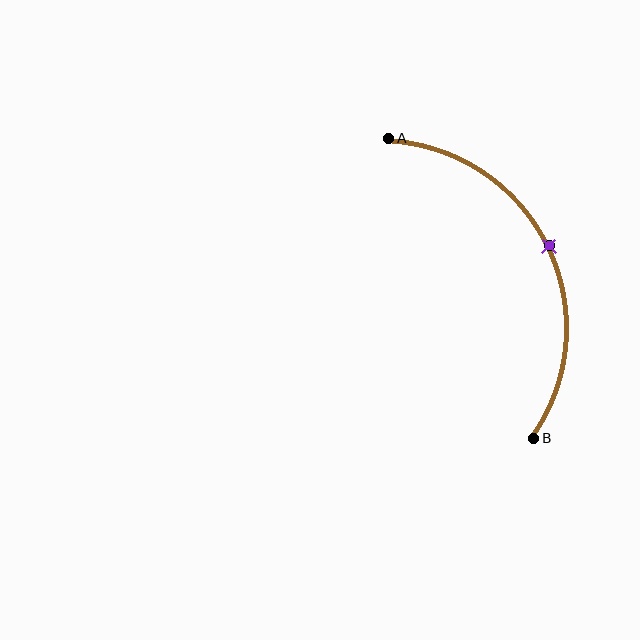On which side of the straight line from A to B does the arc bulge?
The arc bulges to the right of the straight line connecting A and B.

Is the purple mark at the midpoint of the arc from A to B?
Yes. The purple mark lies on the arc at equal arc-length from both A and B — it is the arc midpoint.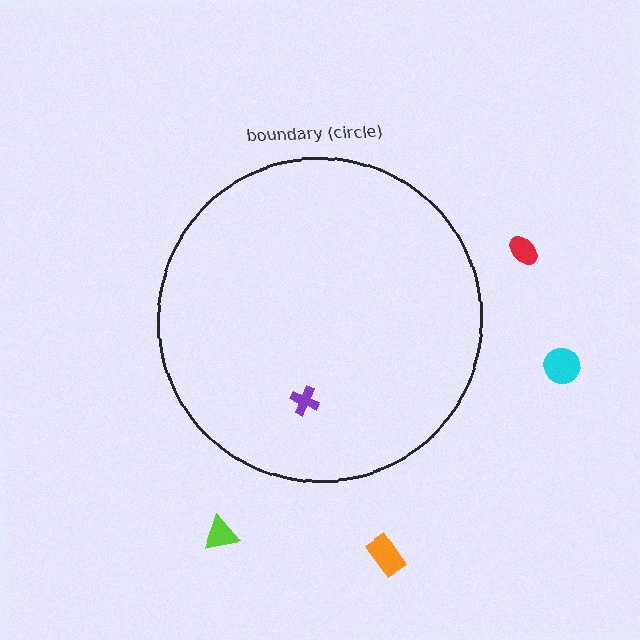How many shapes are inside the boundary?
1 inside, 4 outside.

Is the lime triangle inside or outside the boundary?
Outside.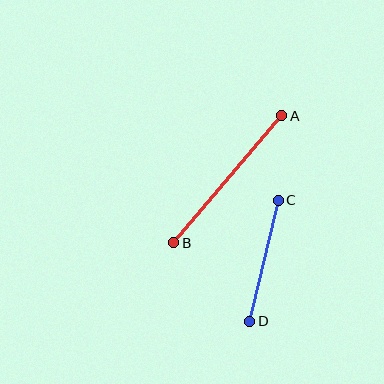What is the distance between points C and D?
The distance is approximately 124 pixels.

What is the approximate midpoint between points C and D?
The midpoint is at approximately (264, 261) pixels.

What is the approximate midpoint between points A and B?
The midpoint is at approximately (228, 179) pixels.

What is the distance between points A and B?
The distance is approximately 167 pixels.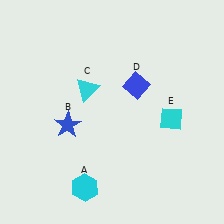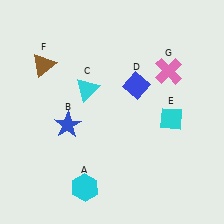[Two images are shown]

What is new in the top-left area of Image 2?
A brown triangle (F) was added in the top-left area of Image 2.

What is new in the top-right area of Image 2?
A pink cross (G) was added in the top-right area of Image 2.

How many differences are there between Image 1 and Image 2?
There are 2 differences between the two images.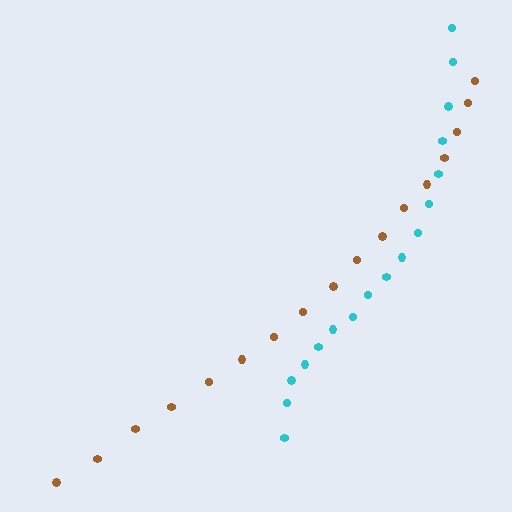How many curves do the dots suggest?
There are 2 distinct paths.